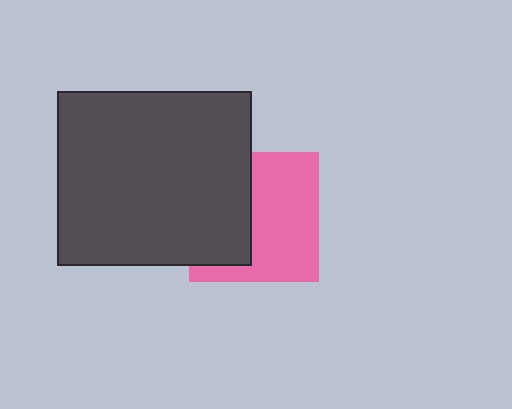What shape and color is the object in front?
The object in front is a dark gray rectangle.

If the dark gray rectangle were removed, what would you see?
You would see the complete pink square.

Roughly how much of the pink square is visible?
About half of it is visible (roughly 58%).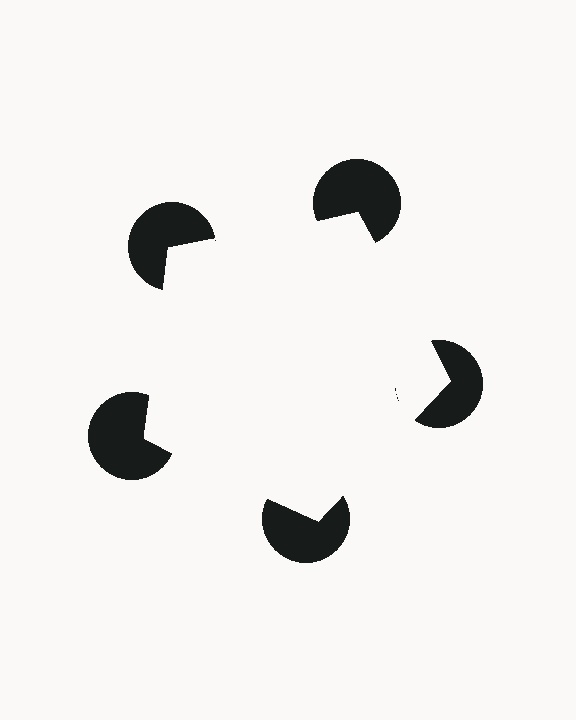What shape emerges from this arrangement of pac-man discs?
An illusory pentagon — its edges are inferred from the aligned wedge cuts in the pac-man discs, not physically drawn.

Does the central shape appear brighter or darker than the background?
It typically appears slightly brighter than the background, even though no actual brightness change is drawn.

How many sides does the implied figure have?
5 sides.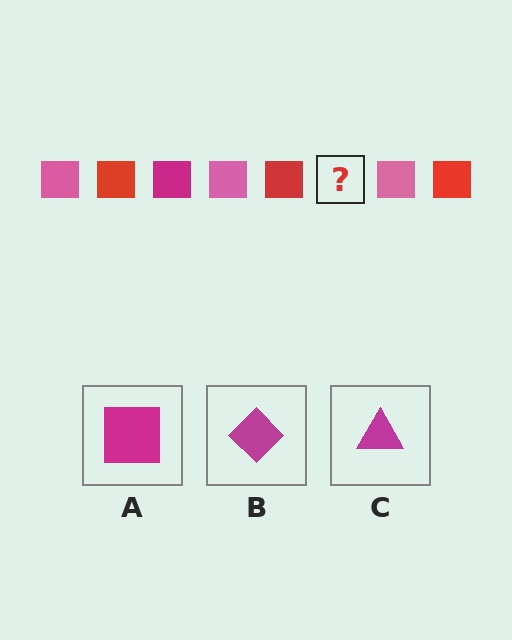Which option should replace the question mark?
Option A.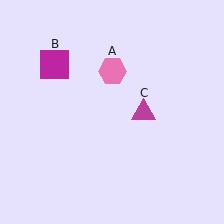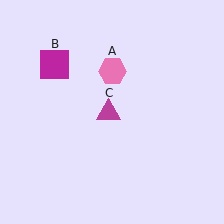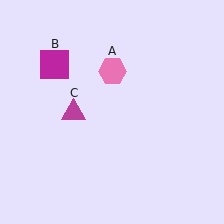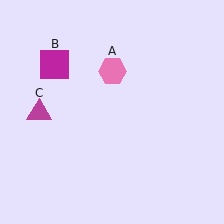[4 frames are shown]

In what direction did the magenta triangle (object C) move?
The magenta triangle (object C) moved left.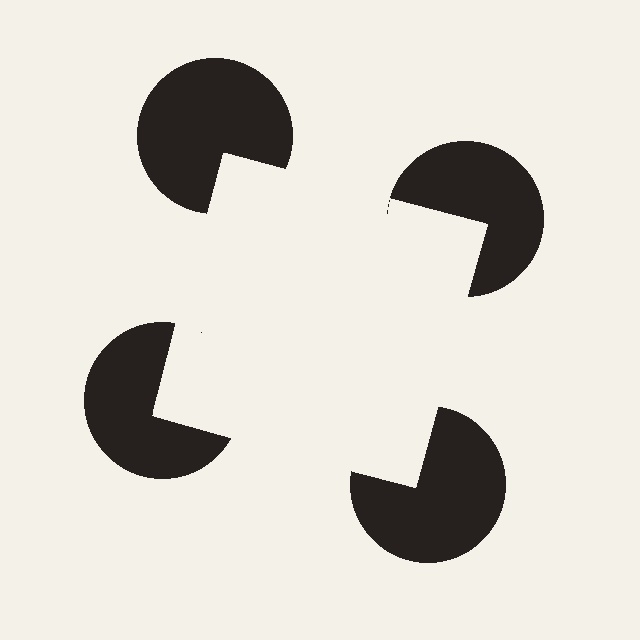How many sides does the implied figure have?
4 sides.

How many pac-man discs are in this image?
There are 4 — one at each vertex of the illusory square.